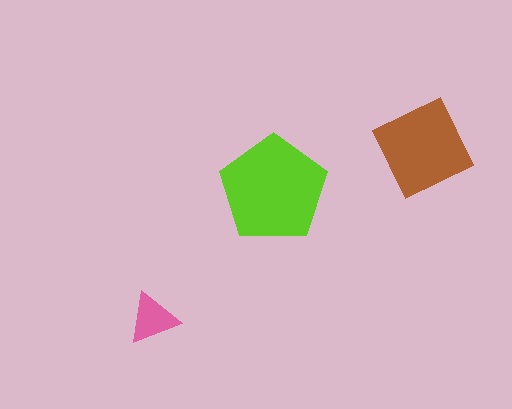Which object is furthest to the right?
The brown diamond is rightmost.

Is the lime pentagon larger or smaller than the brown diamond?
Larger.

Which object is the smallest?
The pink triangle.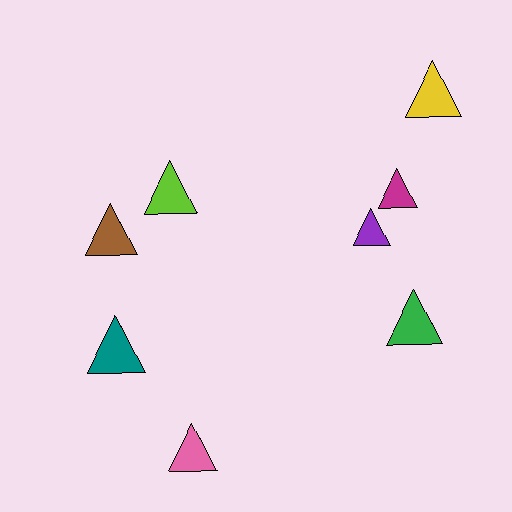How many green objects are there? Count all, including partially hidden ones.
There is 1 green object.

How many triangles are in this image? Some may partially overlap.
There are 8 triangles.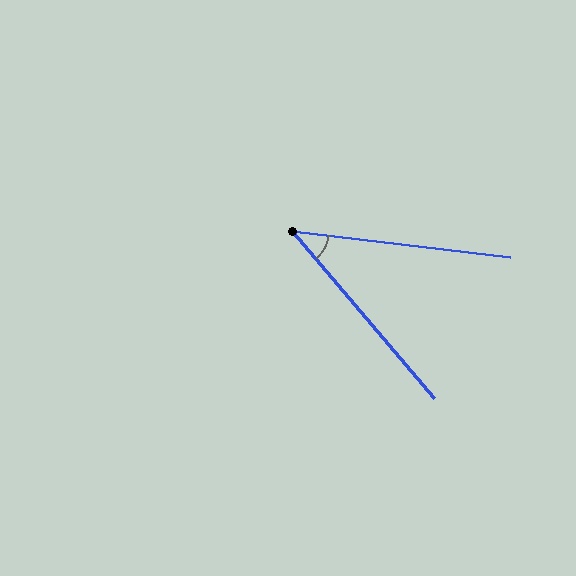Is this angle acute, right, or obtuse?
It is acute.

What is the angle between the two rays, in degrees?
Approximately 43 degrees.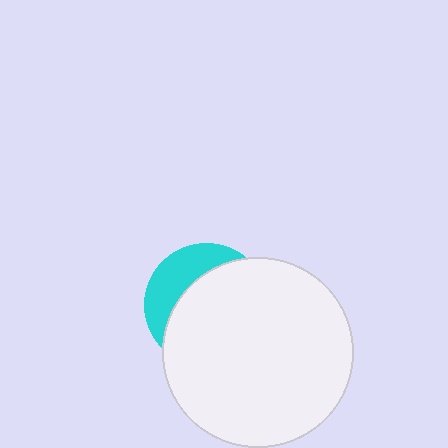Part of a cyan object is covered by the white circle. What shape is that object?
It is a circle.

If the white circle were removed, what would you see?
You would see the complete cyan circle.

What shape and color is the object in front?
The object in front is a white circle.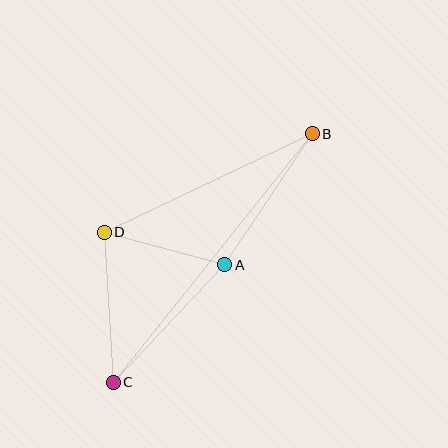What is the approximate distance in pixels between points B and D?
The distance between B and D is approximately 230 pixels.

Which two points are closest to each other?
Points A and D are closest to each other.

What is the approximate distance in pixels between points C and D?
The distance between C and D is approximately 150 pixels.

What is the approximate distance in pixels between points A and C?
The distance between A and C is approximately 162 pixels.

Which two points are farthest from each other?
Points B and C are farthest from each other.